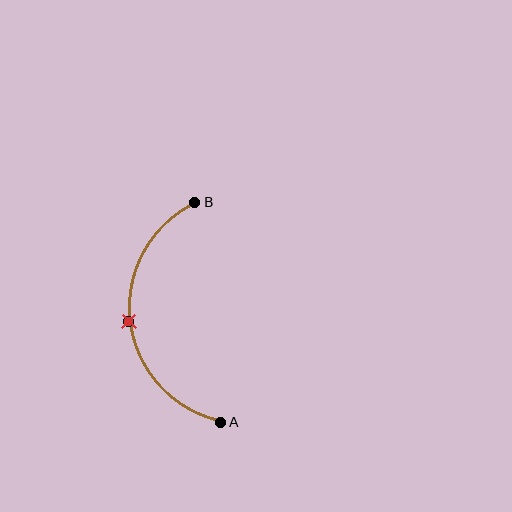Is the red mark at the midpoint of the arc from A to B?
Yes. The red mark lies on the arc at equal arc-length from both A and B — it is the arc midpoint.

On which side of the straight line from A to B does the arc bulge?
The arc bulges to the left of the straight line connecting A and B.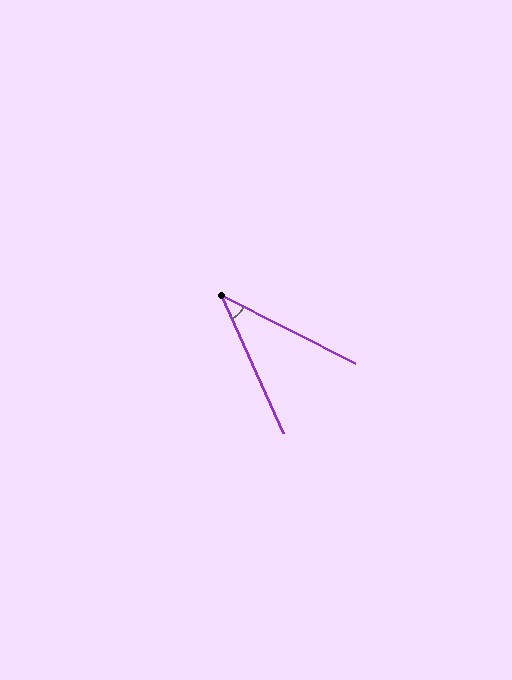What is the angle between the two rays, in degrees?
Approximately 39 degrees.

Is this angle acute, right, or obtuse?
It is acute.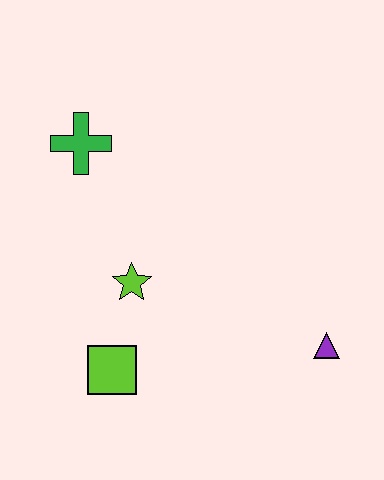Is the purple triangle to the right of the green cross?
Yes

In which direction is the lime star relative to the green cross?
The lime star is below the green cross.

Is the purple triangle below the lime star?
Yes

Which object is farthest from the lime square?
The green cross is farthest from the lime square.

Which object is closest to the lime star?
The lime square is closest to the lime star.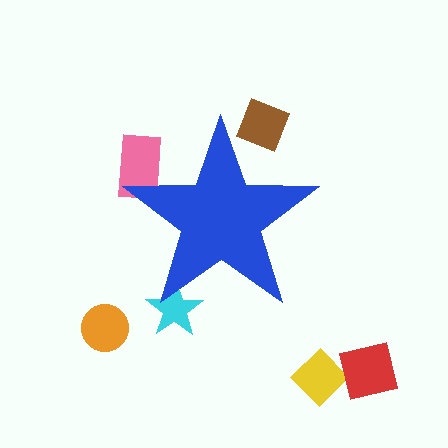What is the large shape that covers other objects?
A blue star.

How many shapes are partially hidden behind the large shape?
3 shapes are partially hidden.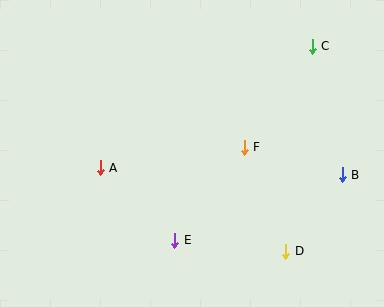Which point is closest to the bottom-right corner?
Point D is closest to the bottom-right corner.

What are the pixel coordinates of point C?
Point C is at (312, 46).